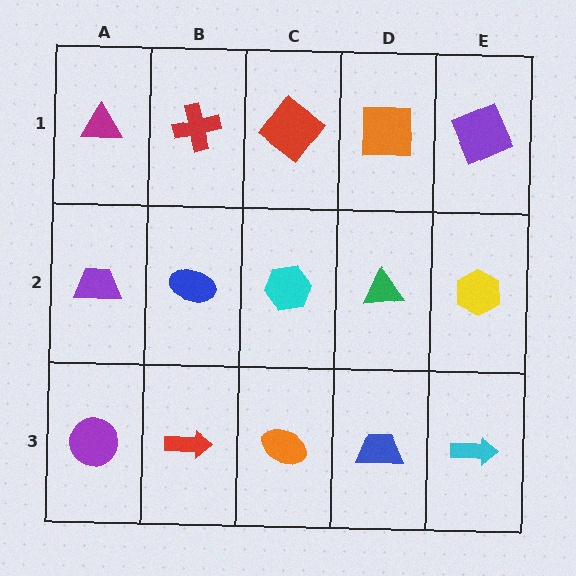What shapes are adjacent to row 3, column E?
A yellow hexagon (row 2, column E), a blue trapezoid (row 3, column D).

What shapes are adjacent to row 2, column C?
A red diamond (row 1, column C), an orange ellipse (row 3, column C), a blue ellipse (row 2, column B), a green triangle (row 2, column D).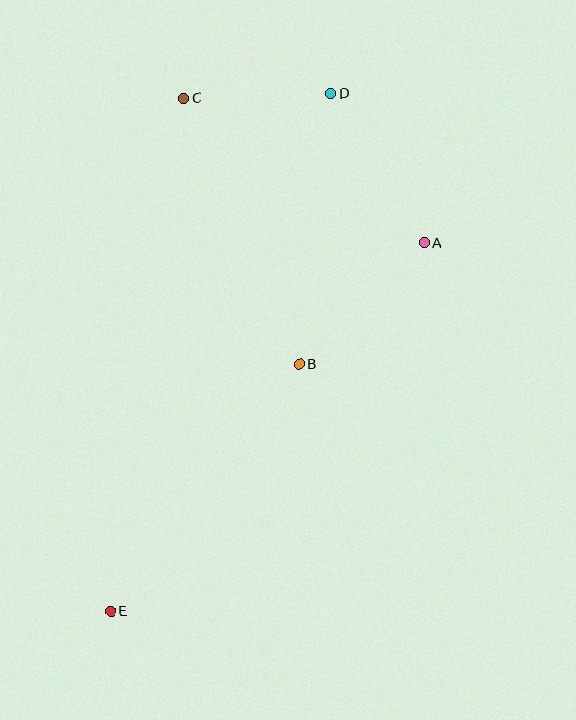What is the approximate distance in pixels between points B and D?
The distance between B and D is approximately 272 pixels.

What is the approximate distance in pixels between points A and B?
The distance between A and B is approximately 174 pixels.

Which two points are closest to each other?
Points C and D are closest to each other.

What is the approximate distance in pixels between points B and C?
The distance between B and C is approximately 290 pixels.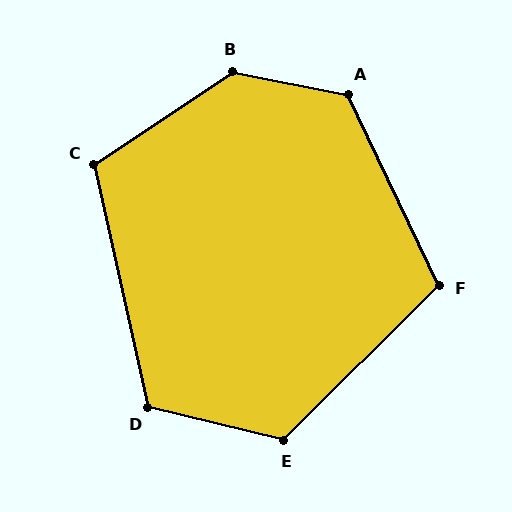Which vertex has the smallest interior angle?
F, at approximately 109 degrees.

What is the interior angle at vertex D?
Approximately 116 degrees (obtuse).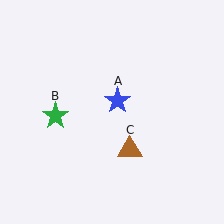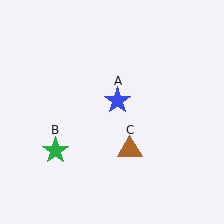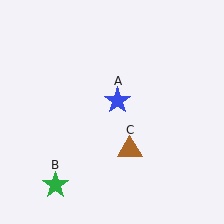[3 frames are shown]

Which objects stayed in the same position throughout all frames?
Blue star (object A) and brown triangle (object C) remained stationary.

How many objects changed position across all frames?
1 object changed position: green star (object B).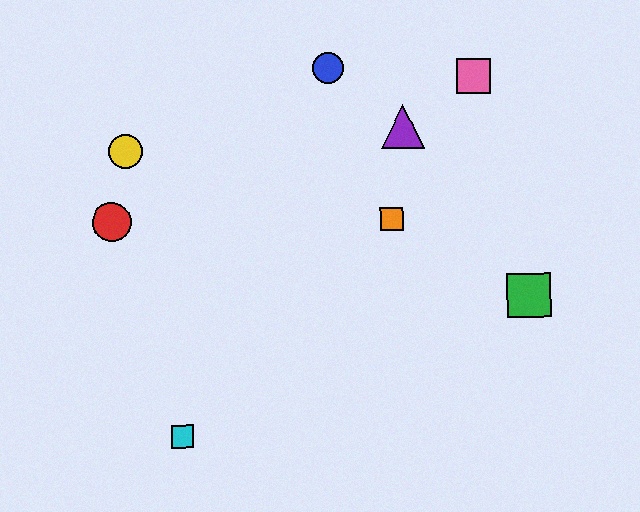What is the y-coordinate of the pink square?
The pink square is at y≈76.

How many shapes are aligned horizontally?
2 shapes (the red circle, the orange square) are aligned horizontally.